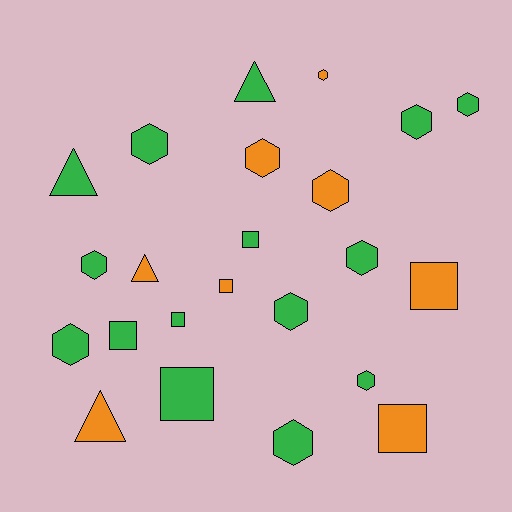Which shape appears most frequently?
Hexagon, with 12 objects.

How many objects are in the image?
There are 23 objects.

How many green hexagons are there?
There are 9 green hexagons.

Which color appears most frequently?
Green, with 15 objects.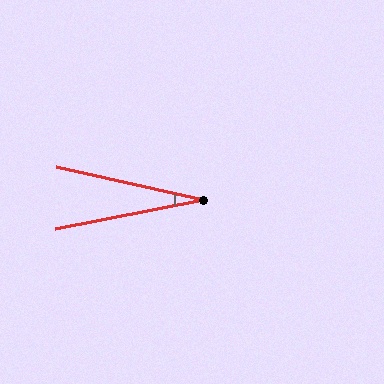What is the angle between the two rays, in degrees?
Approximately 24 degrees.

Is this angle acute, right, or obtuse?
It is acute.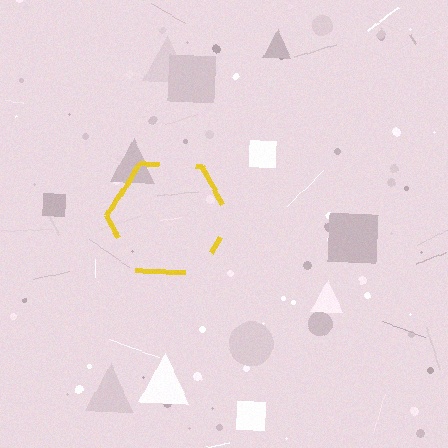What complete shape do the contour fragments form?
The contour fragments form a hexagon.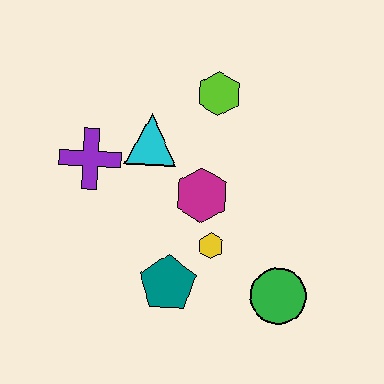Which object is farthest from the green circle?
The purple cross is farthest from the green circle.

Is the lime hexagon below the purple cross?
No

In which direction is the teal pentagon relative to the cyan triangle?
The teal pentagon is below the cyan triangle.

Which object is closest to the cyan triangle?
The purple cross is closest to the cyan triangle.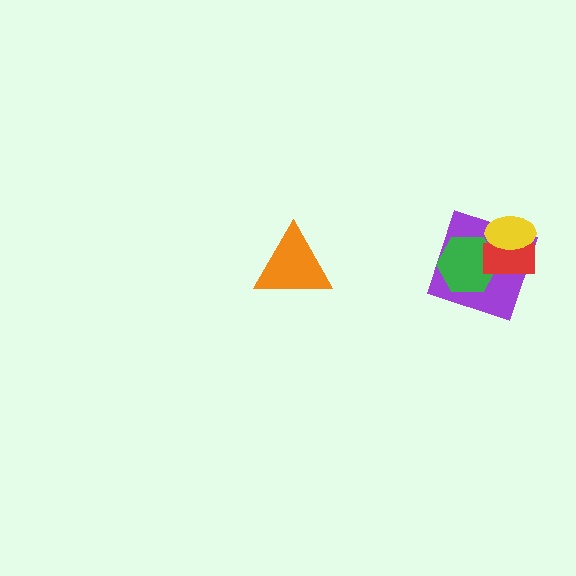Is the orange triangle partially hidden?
No, no other shape covers it.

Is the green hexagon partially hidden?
Yes, it is partially covered by another shape.